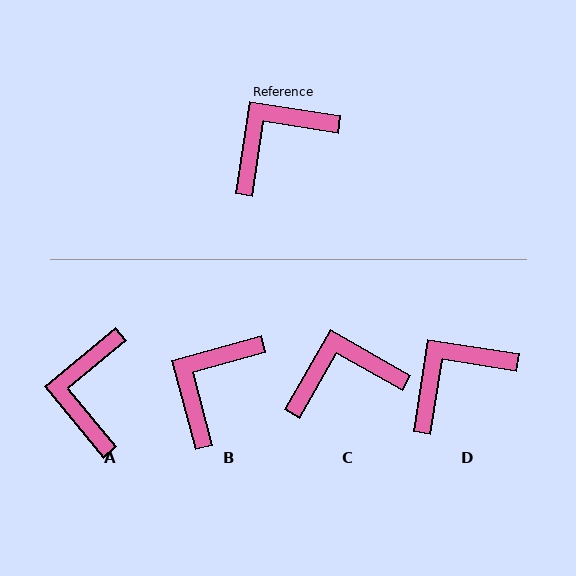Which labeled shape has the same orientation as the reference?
D.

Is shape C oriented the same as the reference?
No, it is off by about 21 degrees.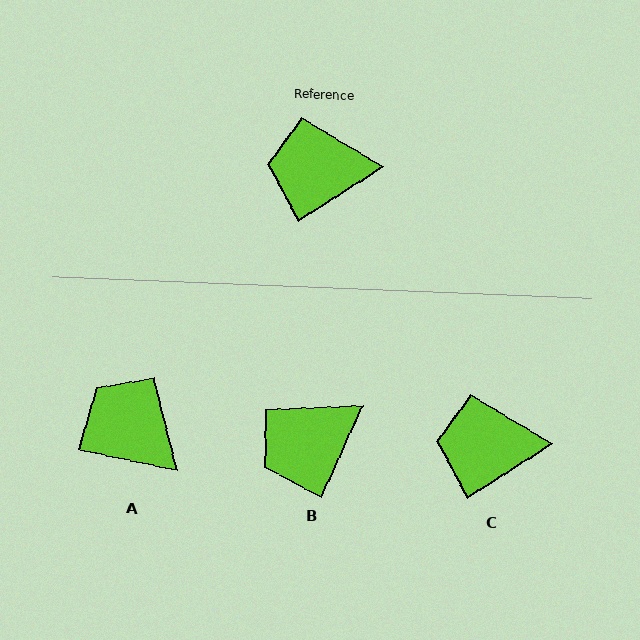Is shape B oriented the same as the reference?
No, it is off by about 34 degrees.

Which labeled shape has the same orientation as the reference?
C.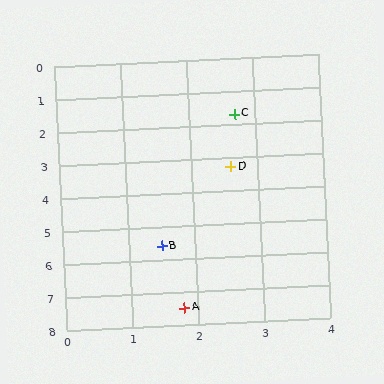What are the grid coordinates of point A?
Point A is at approximately (1.8, 7.5).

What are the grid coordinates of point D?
Point D is at approximately (2.6, 3.3).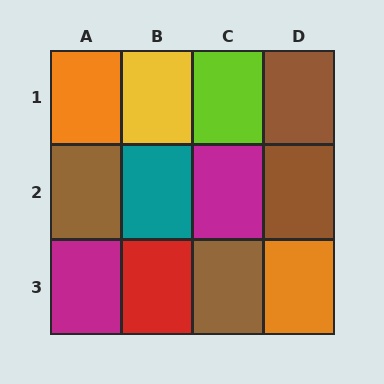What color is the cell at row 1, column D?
Brown.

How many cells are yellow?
1 cell is yellow.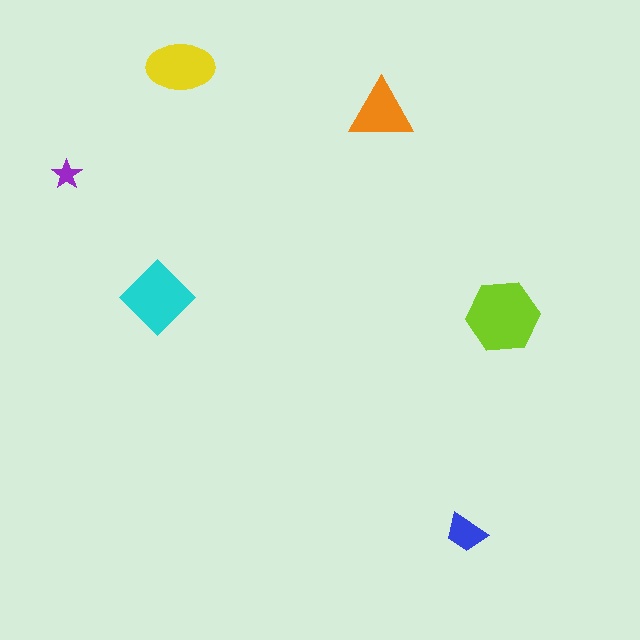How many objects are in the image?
There are 6 objects in the image.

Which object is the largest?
The lime hexagon.